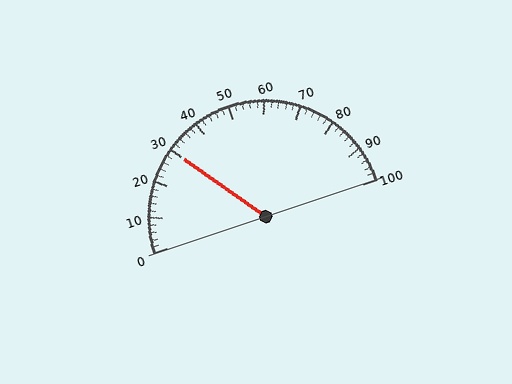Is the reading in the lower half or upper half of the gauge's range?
The reading is in the lower half of the range (0 to 100).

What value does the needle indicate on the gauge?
The needle indicates approximately 30.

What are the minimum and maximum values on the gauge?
The gauge ranges from 0 to 100.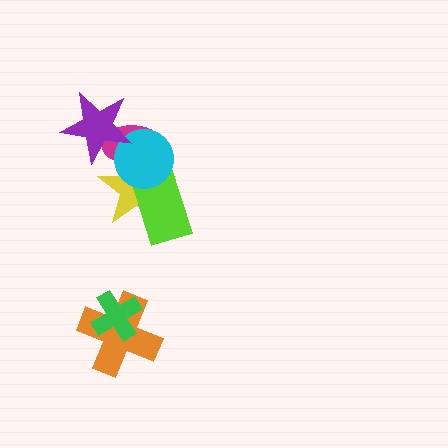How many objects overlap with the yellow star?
3 objects overlap with the yellow star.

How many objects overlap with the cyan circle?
4 objects overlap with the cyan circle.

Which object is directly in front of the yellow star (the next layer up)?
The lime rectangle is directly in front of the yellow star.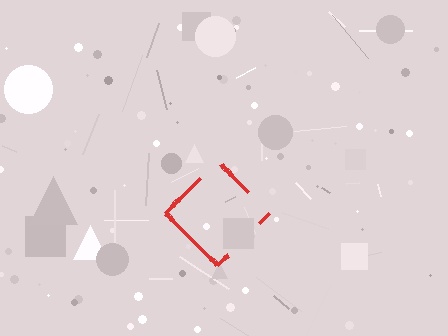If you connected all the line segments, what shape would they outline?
They would outline a diamond.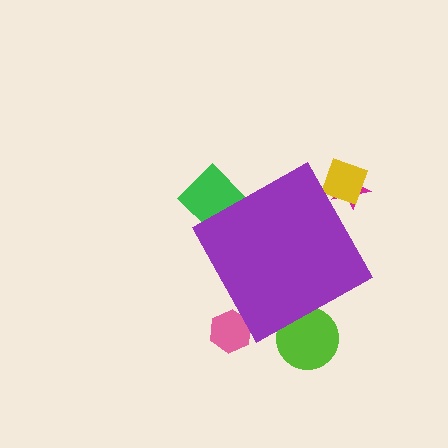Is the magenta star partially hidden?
Yes, the magenta star is partially hidden behind the purple diamond.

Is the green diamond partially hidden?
Yes, the green diamond is partially hidden behind the purple diamond.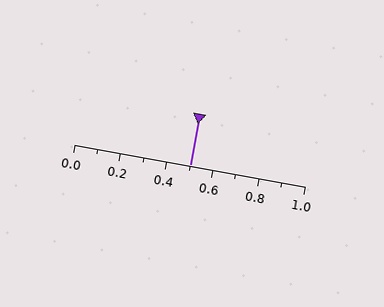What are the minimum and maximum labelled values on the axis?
The axis runs from 0.0 to 1.0.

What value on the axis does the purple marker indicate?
The marker indicates approximately 0.5.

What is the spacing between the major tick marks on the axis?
The major ticks are spaced 0.2 apart.